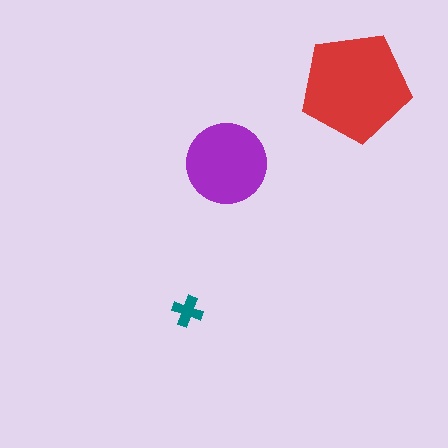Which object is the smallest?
The teal cross.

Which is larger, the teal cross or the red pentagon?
The red pentagon.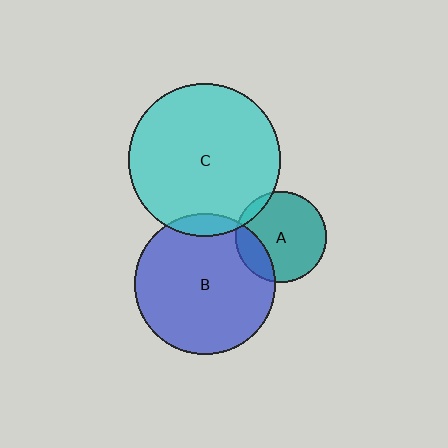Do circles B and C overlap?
Yes.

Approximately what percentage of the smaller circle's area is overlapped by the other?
Approximately 10%.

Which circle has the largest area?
Circle C (cyan).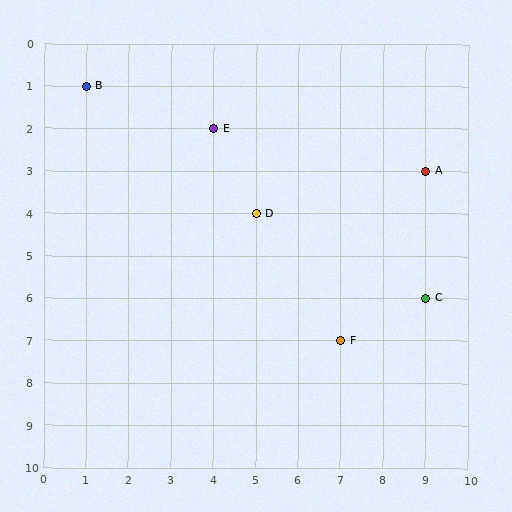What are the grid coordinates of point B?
Point B is at grid coordinates (1, 1).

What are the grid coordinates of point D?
Point D is at grid coordinates (5, 4).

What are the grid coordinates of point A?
Point A is at grid coordinates (9, 3).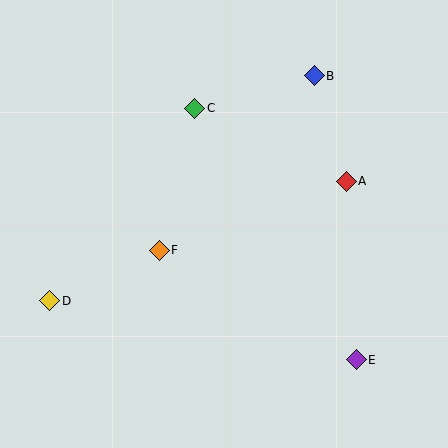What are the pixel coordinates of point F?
Point F is at (159, 250).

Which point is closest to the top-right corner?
Point B is closest to the top-right corner.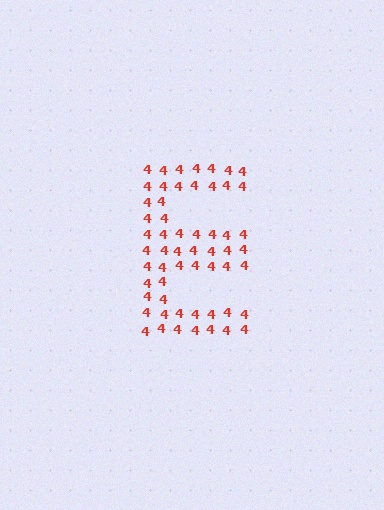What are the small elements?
The small elements are digit 4's.